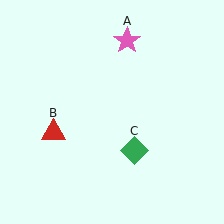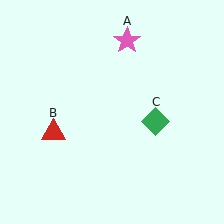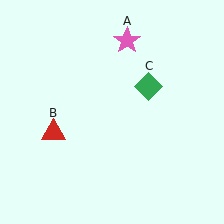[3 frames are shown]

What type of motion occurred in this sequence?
The green diamond (object C) rotated counterclockwise around the center of the scene.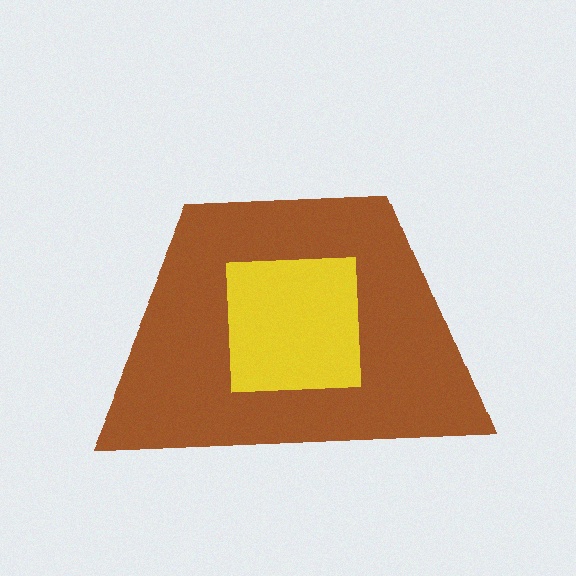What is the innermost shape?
The yellow square.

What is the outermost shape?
The brown trapezoid.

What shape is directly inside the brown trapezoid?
The yellow square.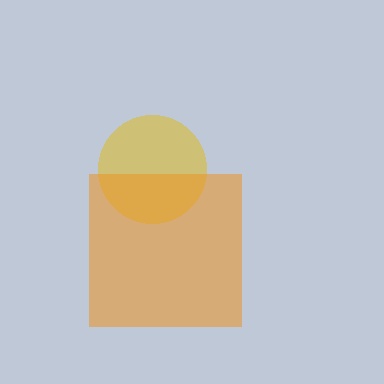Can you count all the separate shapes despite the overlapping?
Yes, there are 2 separate shapes.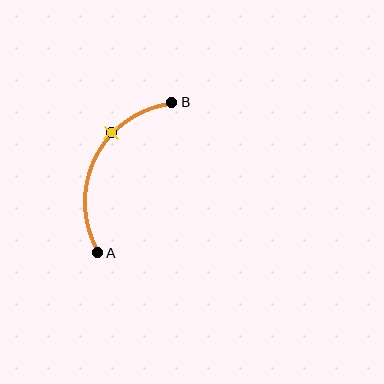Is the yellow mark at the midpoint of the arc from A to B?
No. The yellow mark lies on the arc but is closer to endpoint B. The arc midpoint would be at the point on the curve equidistant along the arc from both A and B.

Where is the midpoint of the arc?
The arc midpoint is the point on the curve farthest from the straight line joining A and B. It sits to the left of that line.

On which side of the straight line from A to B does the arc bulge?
The arc bulges to the left of the straight line connecting A and B.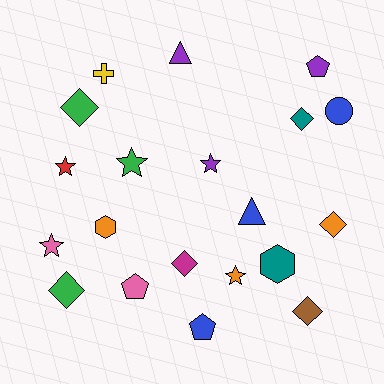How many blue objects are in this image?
There are 3 blue objects.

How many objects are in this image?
There are 20 objects.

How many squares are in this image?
There are no squares.